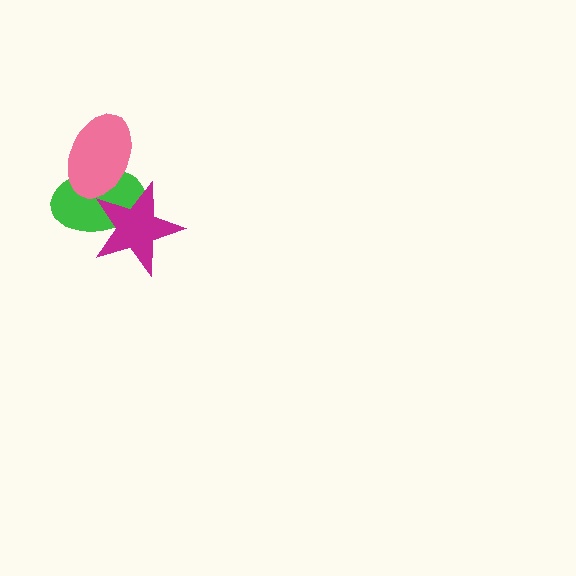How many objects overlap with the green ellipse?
2 objects overlap with the green ellipse.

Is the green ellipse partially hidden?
Yes, it is partially covered by another shape.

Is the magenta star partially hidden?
No, no other shape covers it.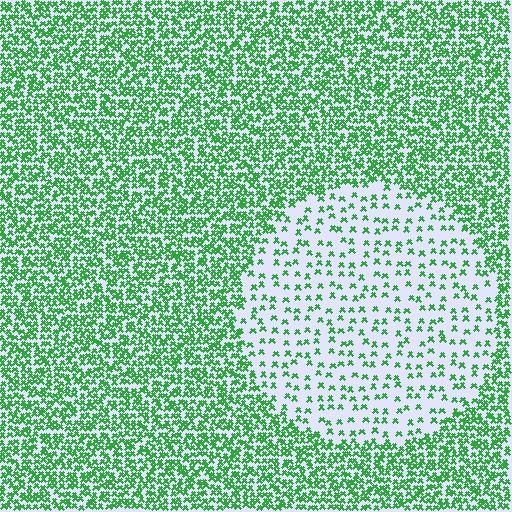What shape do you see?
I see a circle.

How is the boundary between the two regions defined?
The boundary is defined by a change in element density (approximately 2.9x ratio). All elements are the same color, size, and shape.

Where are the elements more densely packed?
The elements are more densely packed outside the circle boundary.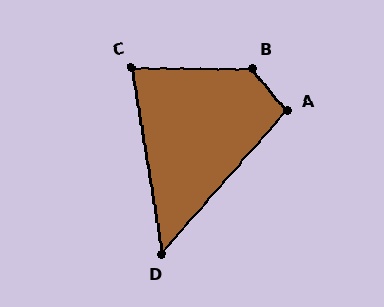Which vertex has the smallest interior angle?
D, at approximately 51 degrees.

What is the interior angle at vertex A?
Approximately 99 degrees (obtuse).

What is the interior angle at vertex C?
Approximately 81 degrees (acute).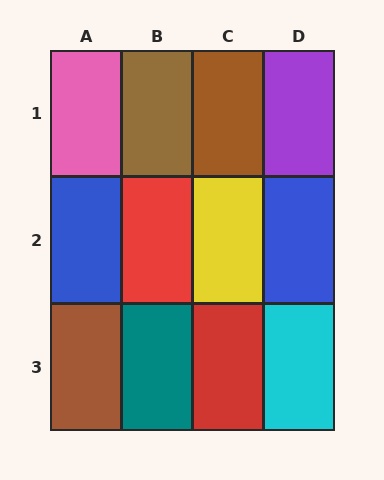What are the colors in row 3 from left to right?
Brown, teal, red, cyan.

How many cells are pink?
1 cell is pink.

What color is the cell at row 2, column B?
Red.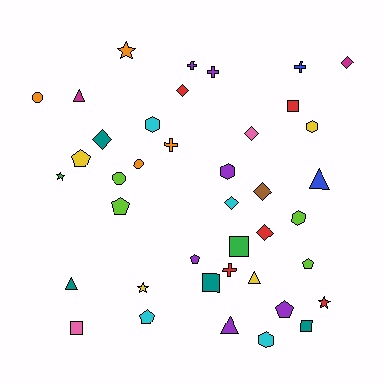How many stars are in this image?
There are 4 stars.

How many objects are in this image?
There are 40 objects.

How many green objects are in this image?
There are 2 green objects.